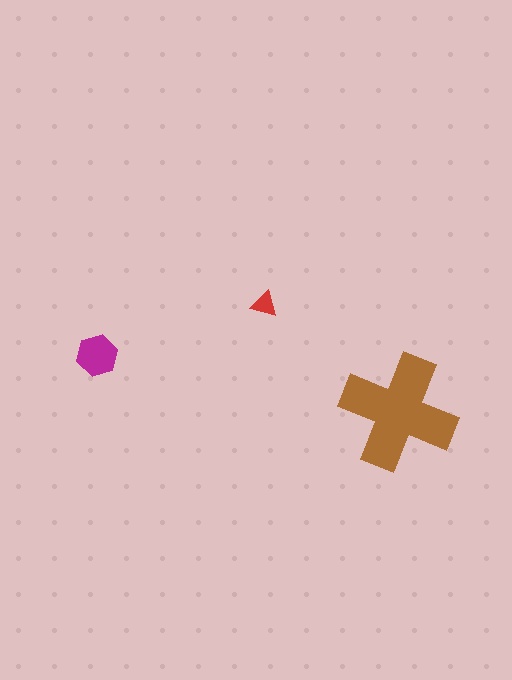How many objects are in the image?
There are 3 objects in the image.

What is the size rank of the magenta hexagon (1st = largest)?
2nd.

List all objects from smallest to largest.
The red triangle, the magenta hexagon, the brown cross.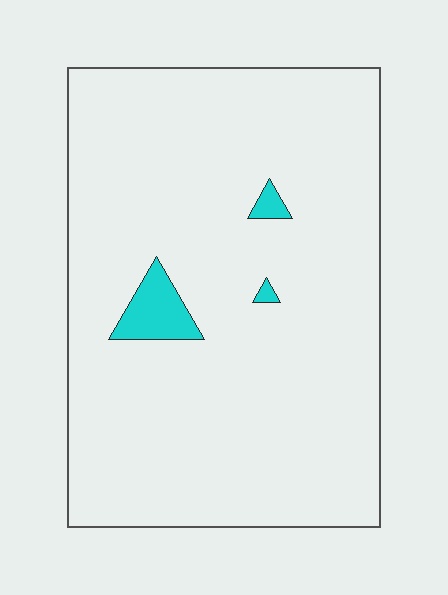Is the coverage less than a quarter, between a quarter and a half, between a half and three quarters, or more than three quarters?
Less than a quarter.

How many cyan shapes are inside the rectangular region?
3.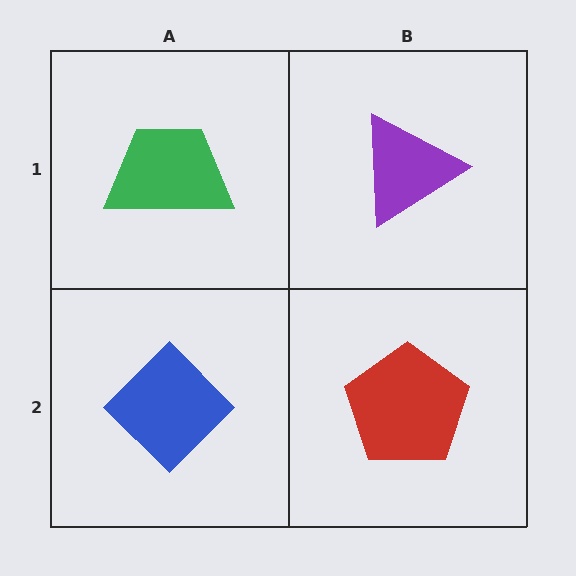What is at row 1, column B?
A purple triangle.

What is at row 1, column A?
A green trapezoid.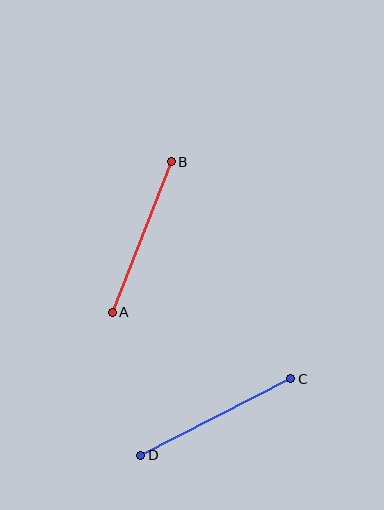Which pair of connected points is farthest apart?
Points C and D are farthest apart.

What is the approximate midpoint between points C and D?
The midpoint is at approximately (216, 417) pixels.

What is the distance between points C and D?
The distance is approximately 168 pixels.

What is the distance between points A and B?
The distance is approximately 162 pixels.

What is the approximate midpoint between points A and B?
The midpoint is at approximately (142, 237) pixels.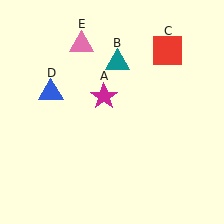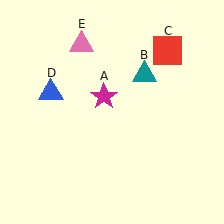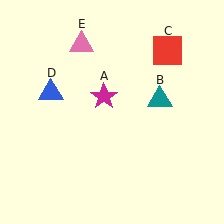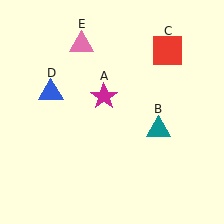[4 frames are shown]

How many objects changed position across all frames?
1 object changed position: teal triangle (object B).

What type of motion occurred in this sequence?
The teal triangle (object B) rotated clockwise around the center of the scene.